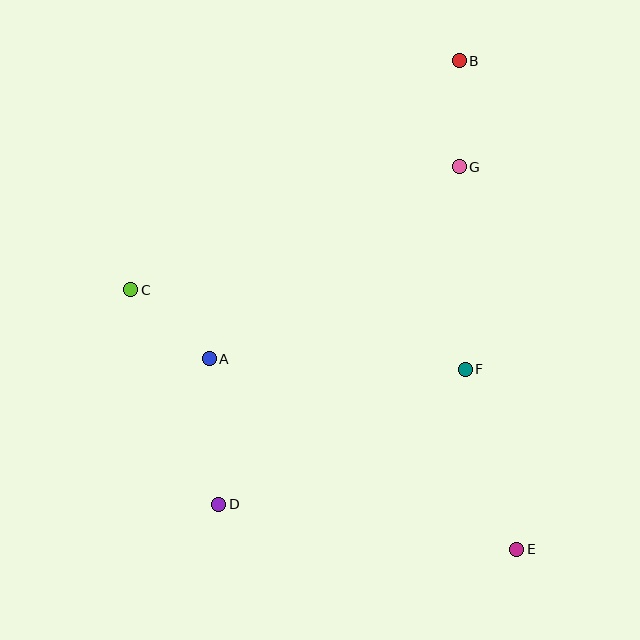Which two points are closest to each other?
Points A and C are closest to each other.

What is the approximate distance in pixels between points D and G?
The distance between D and G is approximately 414 pixels.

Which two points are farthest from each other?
Points B and D are farthest from each other.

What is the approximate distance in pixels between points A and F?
The distance between A and F is approximately 256 pixels.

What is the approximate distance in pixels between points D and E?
The distance between D and E is approximately 301 pixels.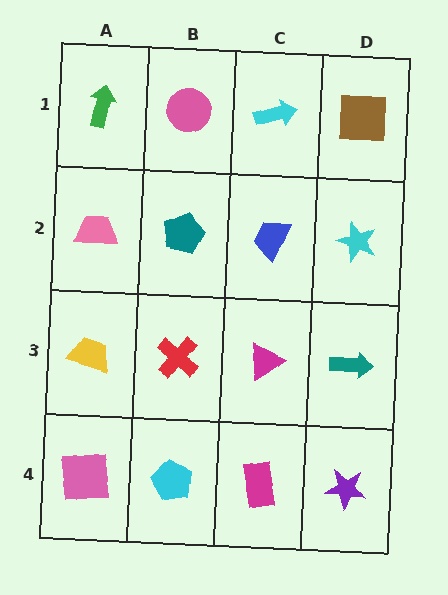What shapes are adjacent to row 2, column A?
A green arrow (row 1, column A), a yellow trapezoid (row 3, column A), a teal pentagon (row 2, column B).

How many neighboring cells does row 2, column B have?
4.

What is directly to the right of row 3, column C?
A teal arrow.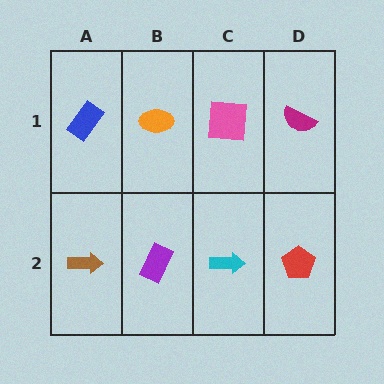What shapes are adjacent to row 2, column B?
An orange ellipse (row 1, column B), a brown arrow (row 2, column A), a cyan arrow (row 2, column C).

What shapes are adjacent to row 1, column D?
A red pentagon (row 2, column D), a pink square (row 1, column C).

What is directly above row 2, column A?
A blue rectangle.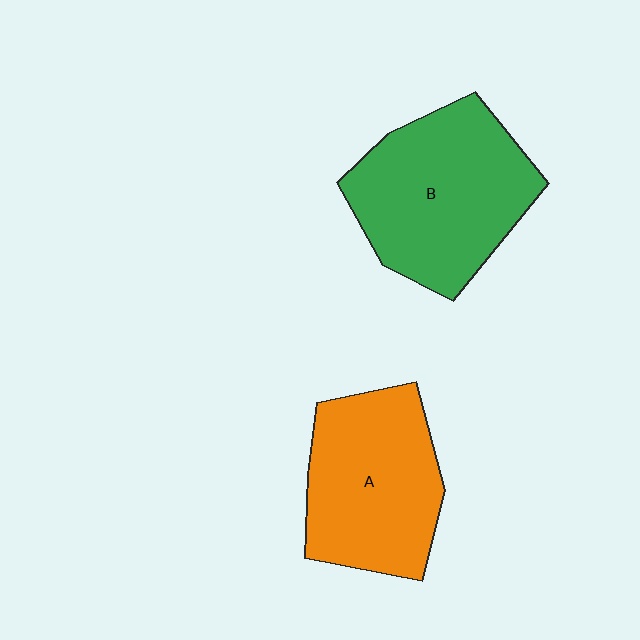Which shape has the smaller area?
Shape A (orange).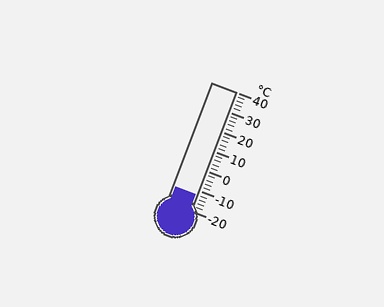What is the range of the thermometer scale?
The thermometer scale ranges from -20°C to 40°C.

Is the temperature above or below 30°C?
The temperature is below 30°C.